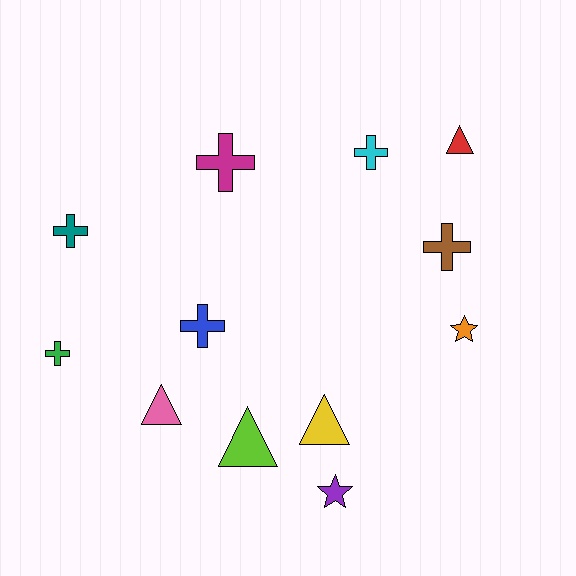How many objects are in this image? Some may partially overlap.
There are 12 objects.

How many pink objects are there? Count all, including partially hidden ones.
There is 1 pink object.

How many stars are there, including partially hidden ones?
There are 2 stars.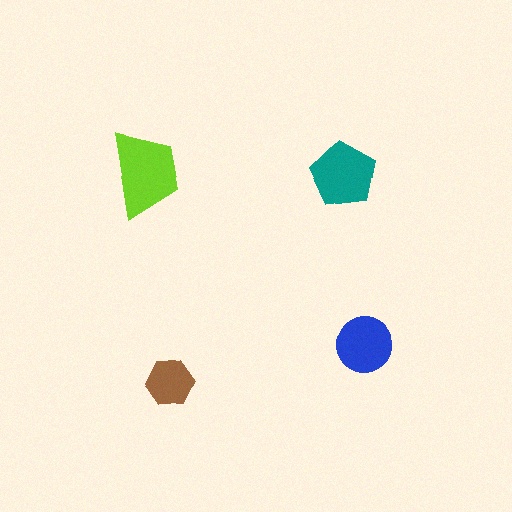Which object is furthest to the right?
The blue circle is rightmost.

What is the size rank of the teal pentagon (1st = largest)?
2nd.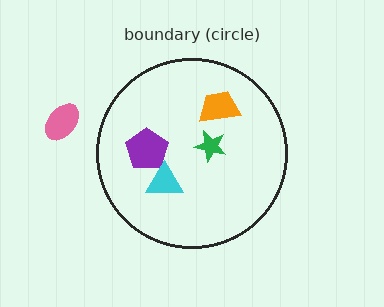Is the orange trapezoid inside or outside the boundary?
Inside.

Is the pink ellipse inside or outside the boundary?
Outside.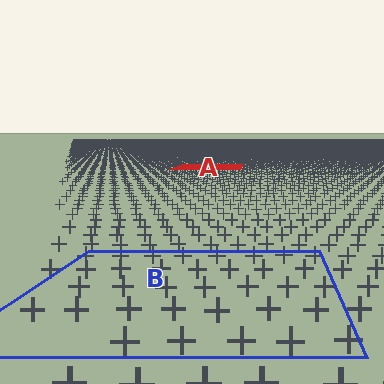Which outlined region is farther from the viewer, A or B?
Region A is farther from the viewer — the texture elements inside it appear smaller and more densely packed.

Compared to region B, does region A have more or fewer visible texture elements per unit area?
Region A has more texture elements per unit area — they are packed more densely because it is farther away.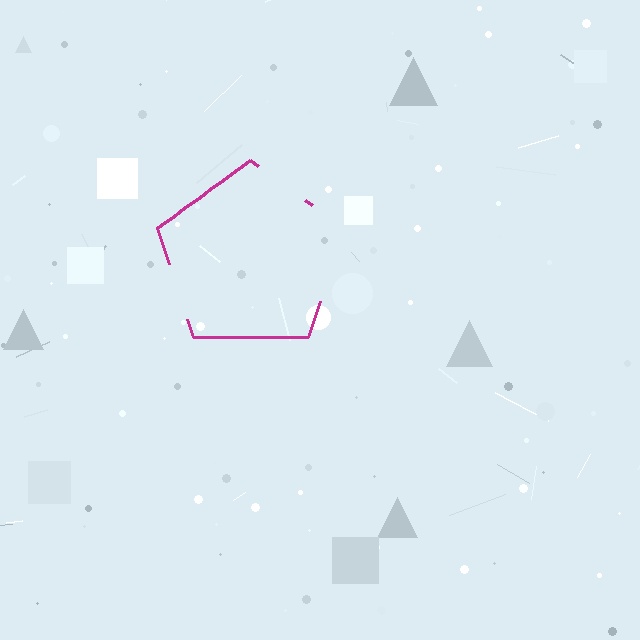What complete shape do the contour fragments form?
The contour fragments form a pentagon.